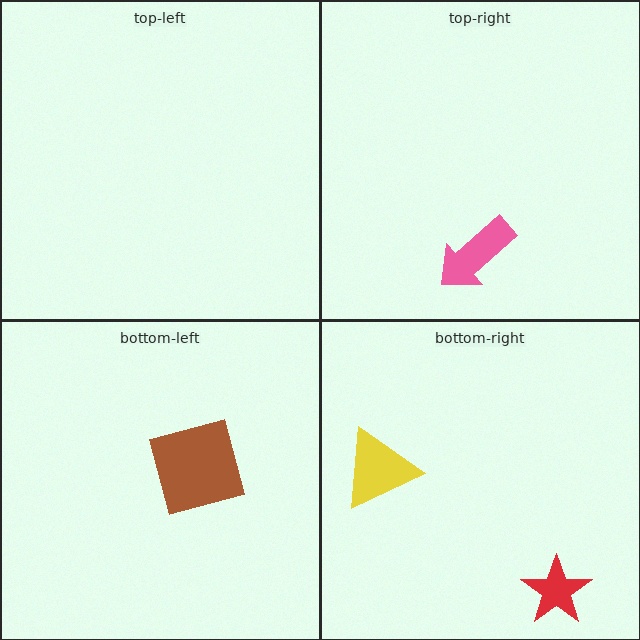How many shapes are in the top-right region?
1.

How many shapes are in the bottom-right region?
2.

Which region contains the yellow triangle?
The bottom-right region.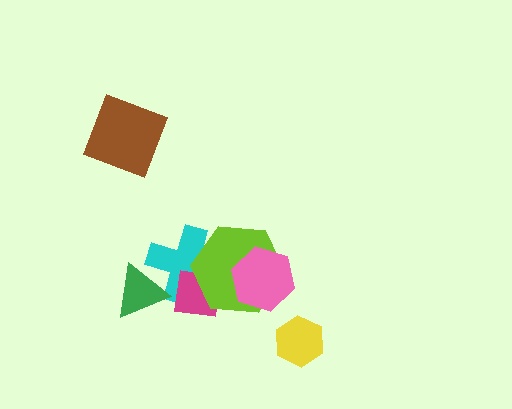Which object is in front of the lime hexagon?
The pink hexagon is in front of the lime hexagon.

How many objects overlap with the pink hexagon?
1 object overlaps with the pink hexagon.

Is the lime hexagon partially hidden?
Yes, it is partially covered by another shape.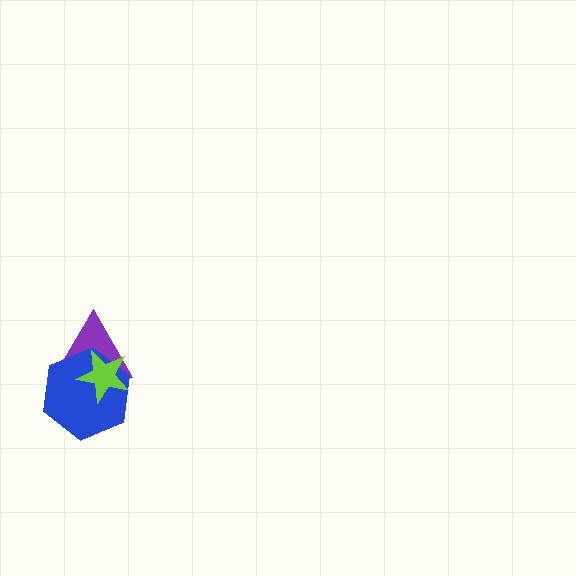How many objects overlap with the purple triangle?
2 objects overlap with the purple triangle.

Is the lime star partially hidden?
No, no other shape covers it.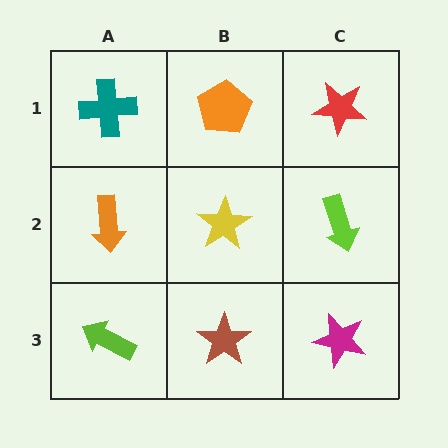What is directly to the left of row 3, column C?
A brown star.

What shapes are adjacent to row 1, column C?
A lime arrow (row 2, column C), an orange pentagon (row 1, column B).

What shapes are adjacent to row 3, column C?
A lime arrow (row 2, column C), a brown star (row 3, column B).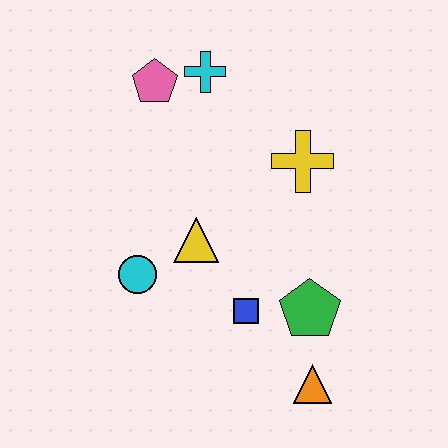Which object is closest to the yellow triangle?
The cyan circle is closest to the yellow triangle.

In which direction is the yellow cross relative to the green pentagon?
The yellow cross is above the green pentagon.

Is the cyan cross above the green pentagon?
Yes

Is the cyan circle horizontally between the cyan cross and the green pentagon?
No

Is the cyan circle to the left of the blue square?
Yes